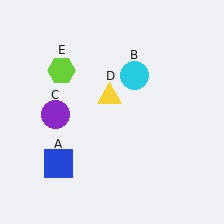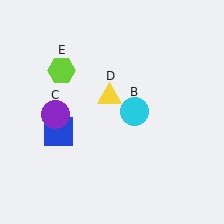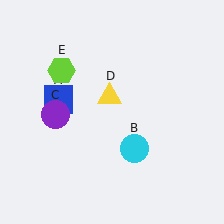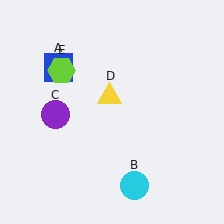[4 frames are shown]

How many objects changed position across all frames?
2 objects changed position: blue square (object A), cyan circle (object B).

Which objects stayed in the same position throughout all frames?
Purple circle (object C) and yellow triangle (object D) and lime hexagon (object E) remained stationary.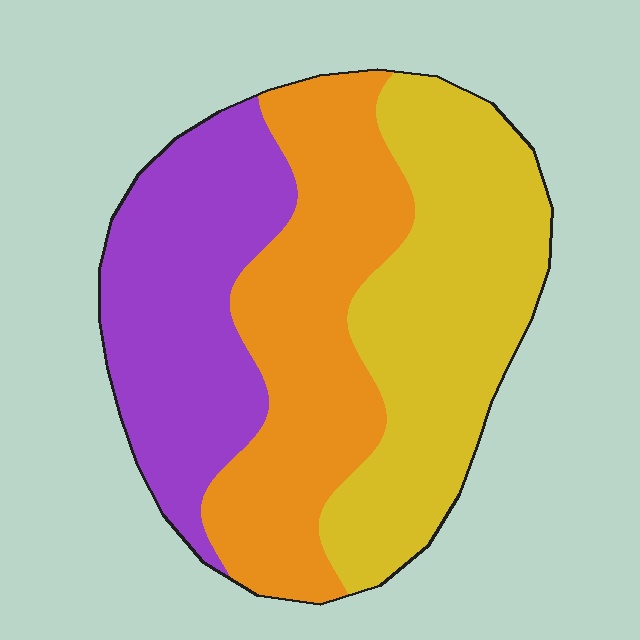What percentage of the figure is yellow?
Yellow covers about 35% of the figure.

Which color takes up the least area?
Purple, at roughly 30%.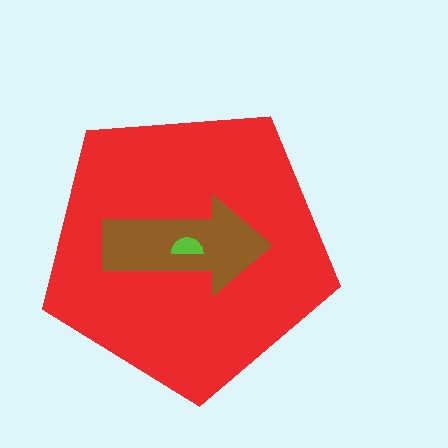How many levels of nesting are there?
3.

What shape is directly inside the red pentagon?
The brown arrow.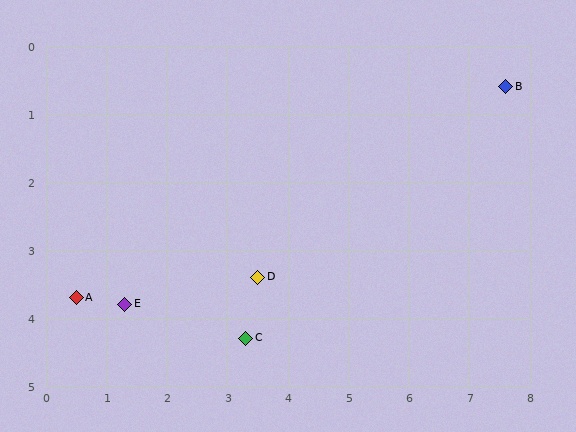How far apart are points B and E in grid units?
Points B and E are about 7.1 grid units apart.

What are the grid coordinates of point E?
Point E is at approximately (1.3, 3.8).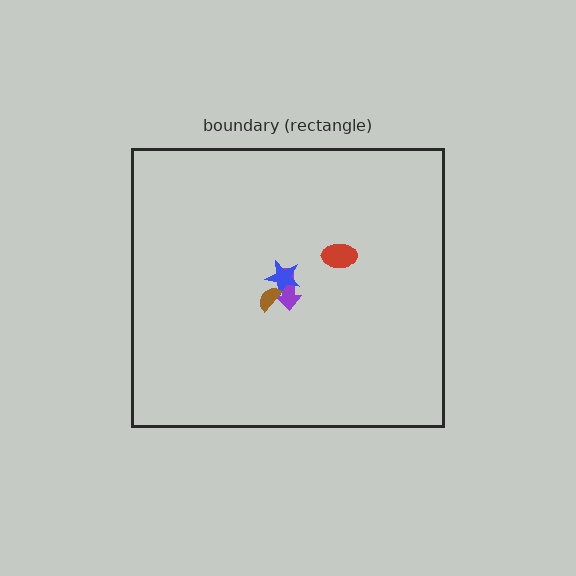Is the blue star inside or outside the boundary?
Inside.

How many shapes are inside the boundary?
4 inside, 0 outside.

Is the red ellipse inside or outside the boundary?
Inside.